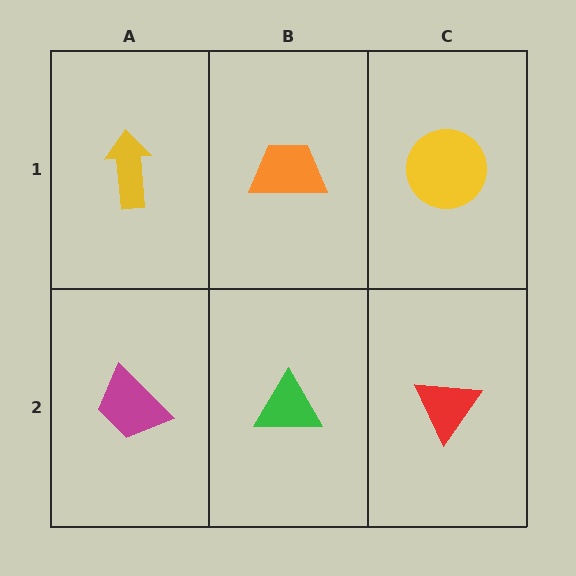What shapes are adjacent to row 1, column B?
A green triangle (row 2, column B), a yellow arrow (row 1, column A), a yellow circle (row 1, column C).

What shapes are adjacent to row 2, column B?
An orange trapezoid (row 1, column B), a magenta trapezoid (row 2, column A), a red triangle (row 2, column C).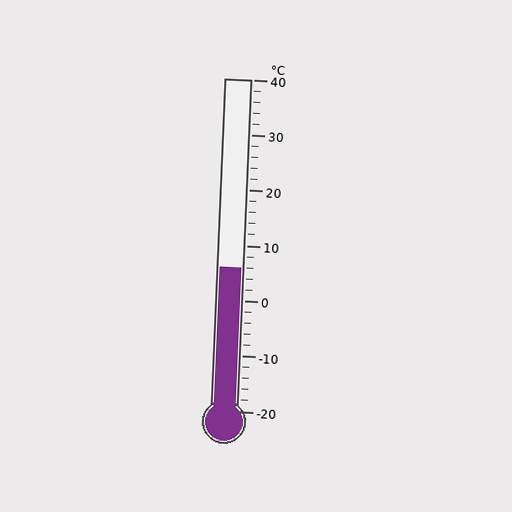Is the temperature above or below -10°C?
The temperature is above -10°C.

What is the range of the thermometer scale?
The thermometer scale ranges from -20°C to 40°C.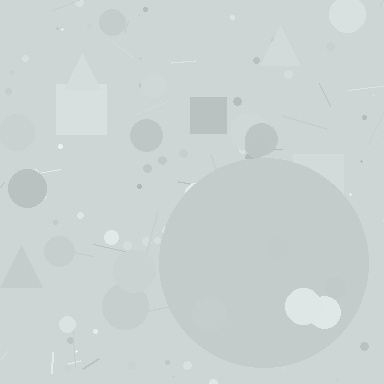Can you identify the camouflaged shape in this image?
The camouflaged shape is a circle.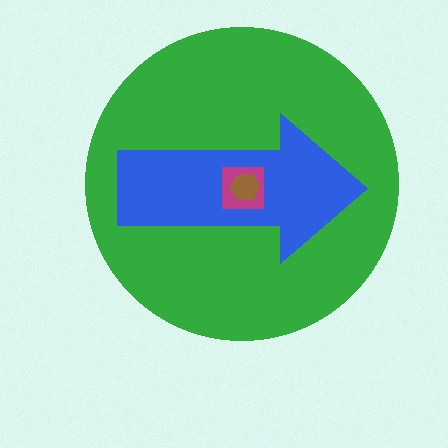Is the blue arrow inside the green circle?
Yes.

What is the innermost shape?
The brown hexagon.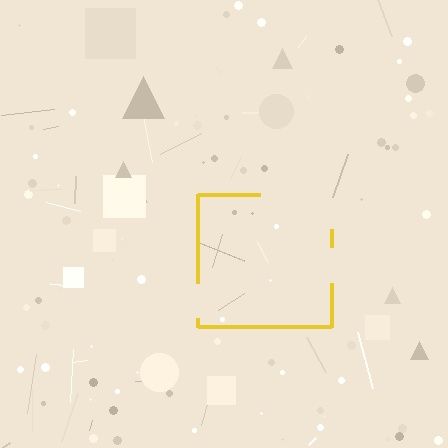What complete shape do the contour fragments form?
The contour fragments form a square.